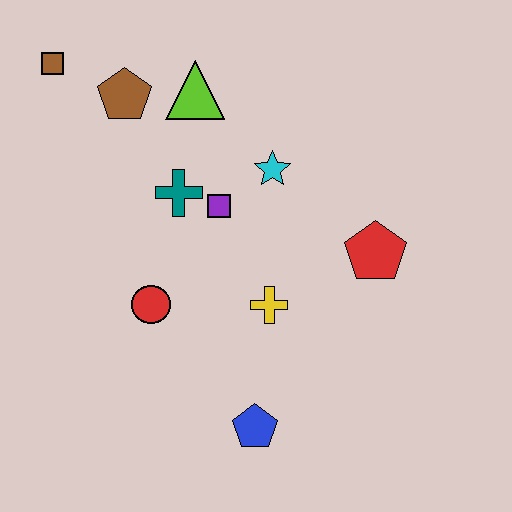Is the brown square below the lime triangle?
No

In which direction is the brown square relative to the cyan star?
The brown square is to the left of the cyan star.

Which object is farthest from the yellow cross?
The brown square is farthest from the yellow cross.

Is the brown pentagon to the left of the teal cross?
Yes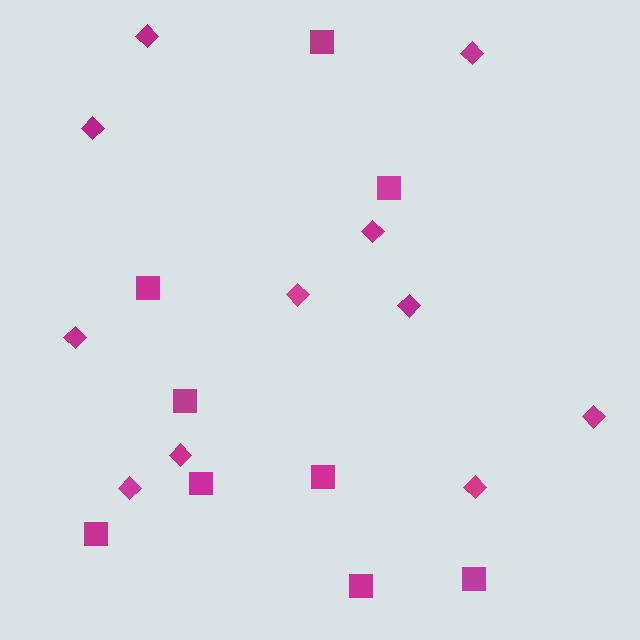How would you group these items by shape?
There are 2 groups: one group of diamonds (11) and one group of squares (9).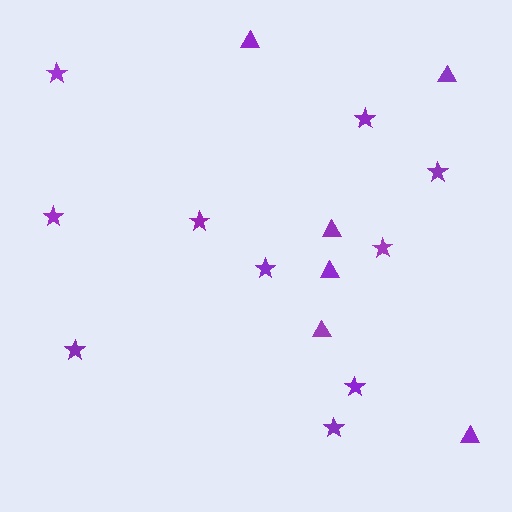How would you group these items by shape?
There are 2 groups: one group of triangles (6) and one group of stars (10).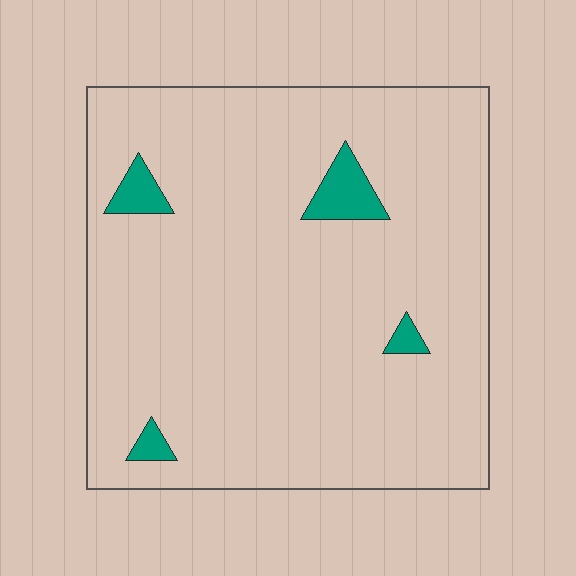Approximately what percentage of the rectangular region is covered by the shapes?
Approximately 5%.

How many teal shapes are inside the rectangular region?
4.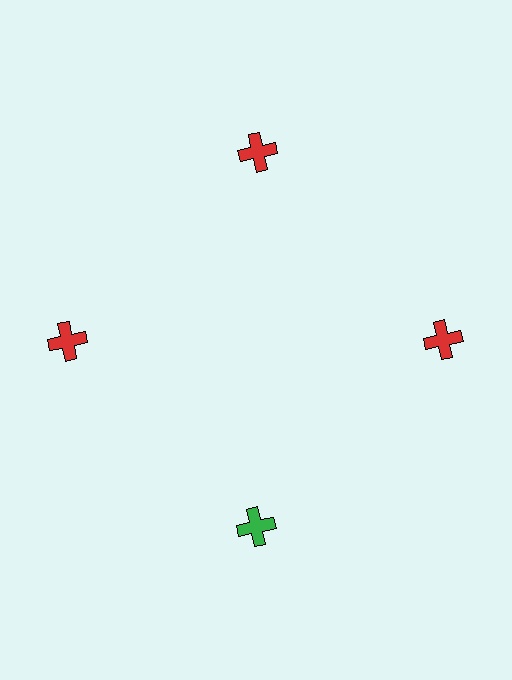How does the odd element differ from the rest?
It has a different color: green instead of red.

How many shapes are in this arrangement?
There are 4 shapes arranged in a ring pattern.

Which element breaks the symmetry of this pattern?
The green cross at roughly the 6 o'clock position breaks the symmetry. All other shapes are red crosses.